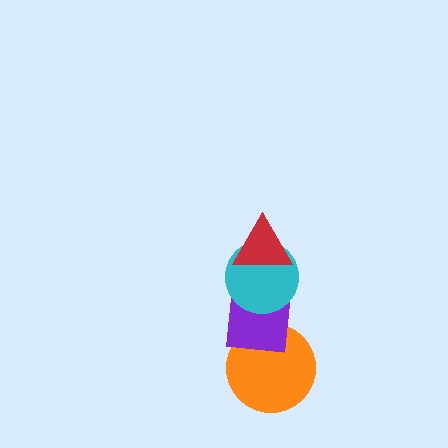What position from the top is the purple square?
The purple square is 3rd from the top.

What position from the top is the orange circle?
The orange circle is 4th from the top.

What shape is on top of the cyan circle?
The red triangle is on top of the cyan circle.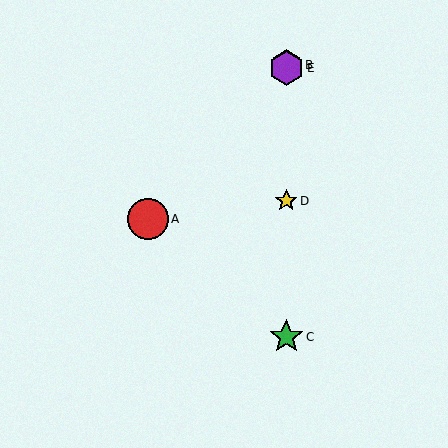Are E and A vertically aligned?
No, E is at x≈286 and A is at x≈148.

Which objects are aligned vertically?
Objects B, C, D, E are aligned vertically.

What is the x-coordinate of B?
Object B is at x≈286.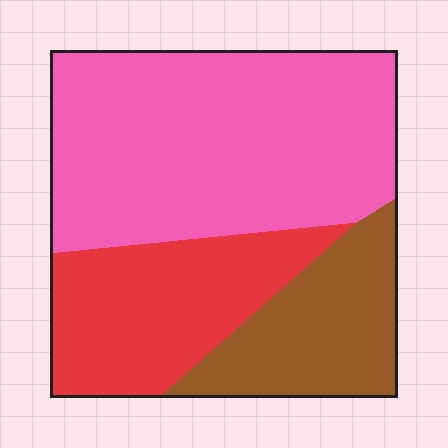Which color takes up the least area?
Brown, at roughly 20%.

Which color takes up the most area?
Pink, at roughly 55%.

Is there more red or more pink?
Pink.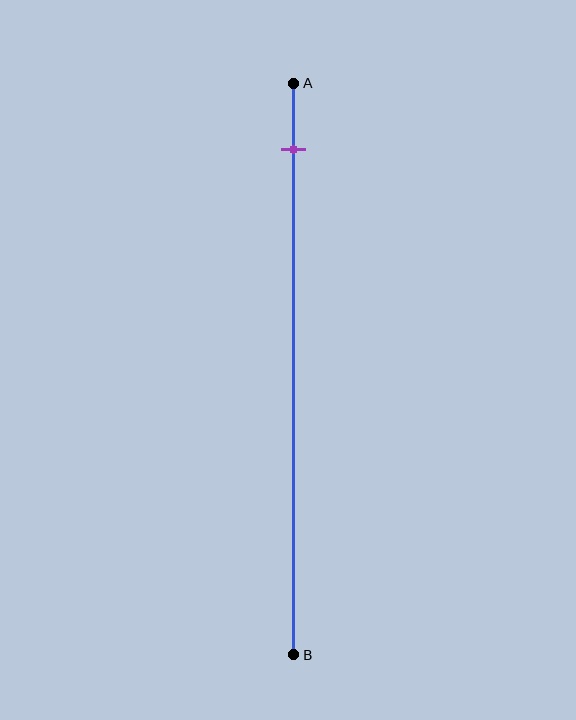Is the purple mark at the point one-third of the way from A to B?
No, the mark is at about 10% from A, not at the 33% one-third point.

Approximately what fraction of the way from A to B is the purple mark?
The purple mark is approximately 10% of the way from A to B.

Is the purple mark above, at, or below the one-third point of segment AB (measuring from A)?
The purple mark is above the one-third point of segment AB.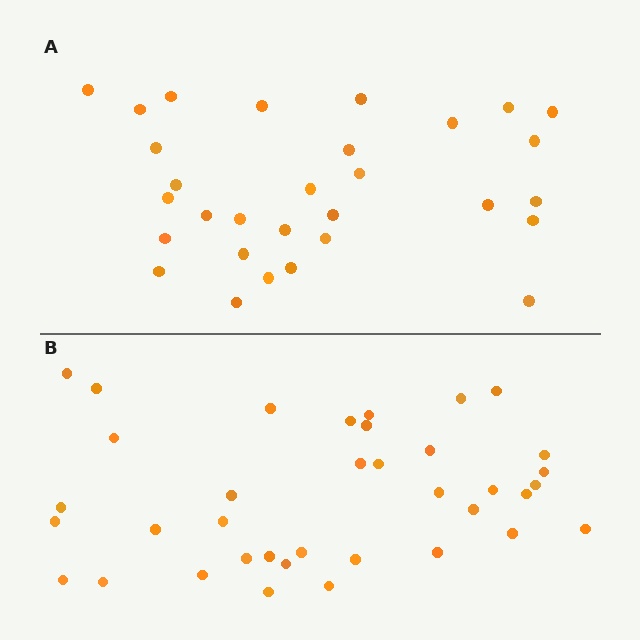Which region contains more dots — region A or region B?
Region B (the bottom region) has more dots.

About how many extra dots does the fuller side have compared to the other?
Region B has roughly 8 or so more dots than region A.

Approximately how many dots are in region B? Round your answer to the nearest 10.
About 40 dots. (The exact count is 37, which rounds to 40.)